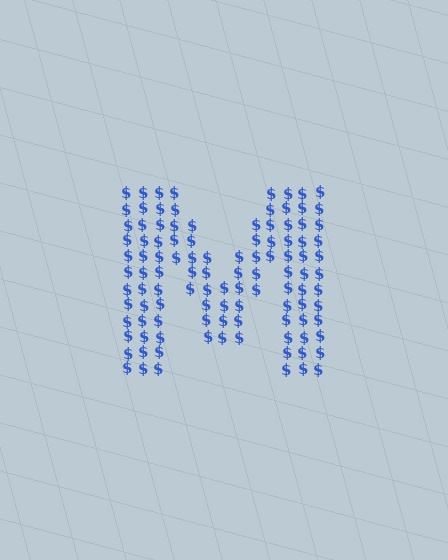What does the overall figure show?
The overall figure shows the letter M.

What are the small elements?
The small elements are dollar signs.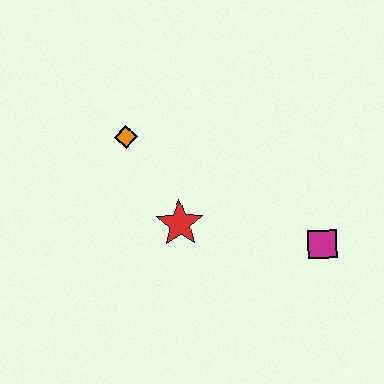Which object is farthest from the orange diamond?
The magenta square is farthest from the orange diamond.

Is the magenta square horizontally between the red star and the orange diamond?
No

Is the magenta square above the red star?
No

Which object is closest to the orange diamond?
The red star is closest to the orange diamond.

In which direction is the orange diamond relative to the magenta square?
The orange diamond is to the left of the magenta square.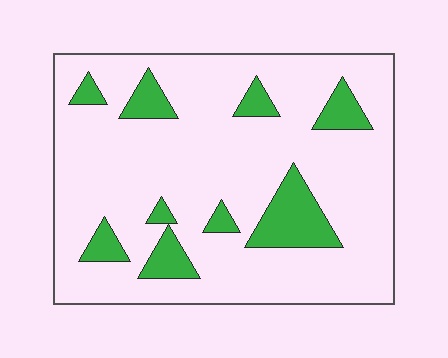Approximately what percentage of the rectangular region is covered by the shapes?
Approximately 15%.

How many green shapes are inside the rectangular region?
9.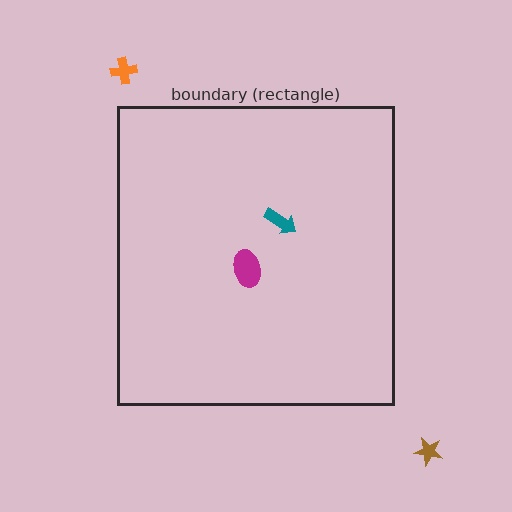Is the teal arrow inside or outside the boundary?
Inside.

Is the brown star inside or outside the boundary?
Outside.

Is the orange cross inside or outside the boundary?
Outside.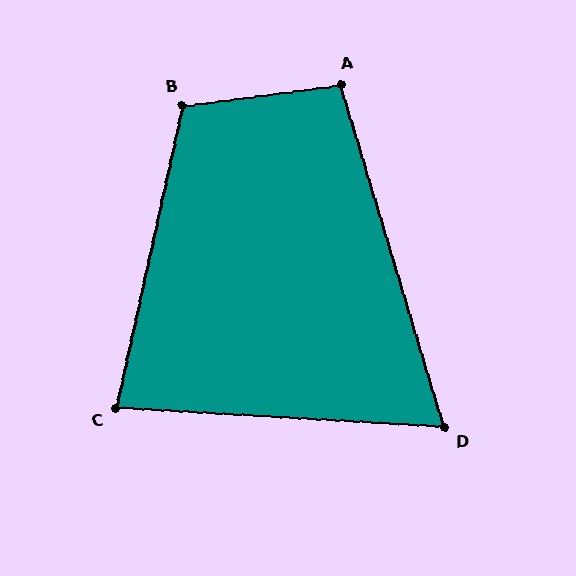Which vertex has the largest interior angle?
B, at approximately 110 degrees.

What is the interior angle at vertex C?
Approximately 81 degrees (acute).